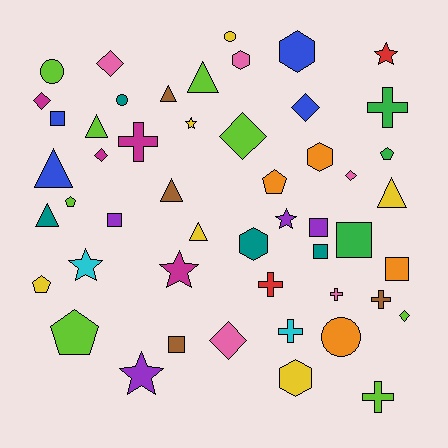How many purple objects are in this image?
There are 4 purple objects.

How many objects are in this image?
There are 50 objects.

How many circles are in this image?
There are 4 circles.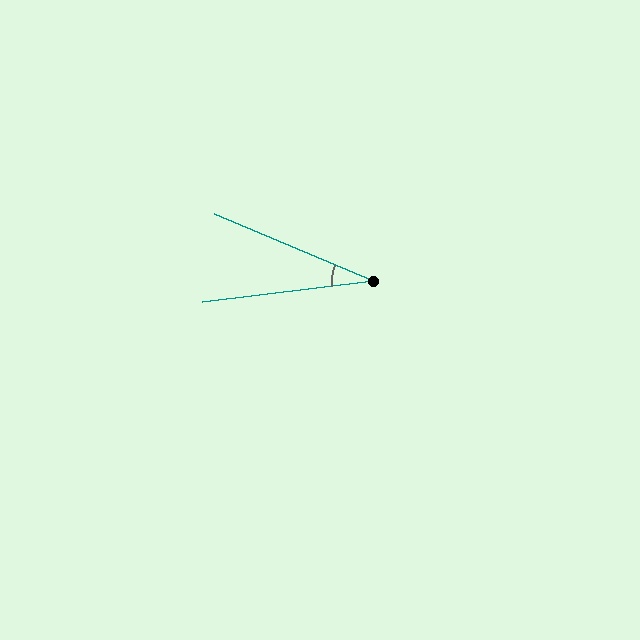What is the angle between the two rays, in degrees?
Approximately 30 degrees.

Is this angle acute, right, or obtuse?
It is acute.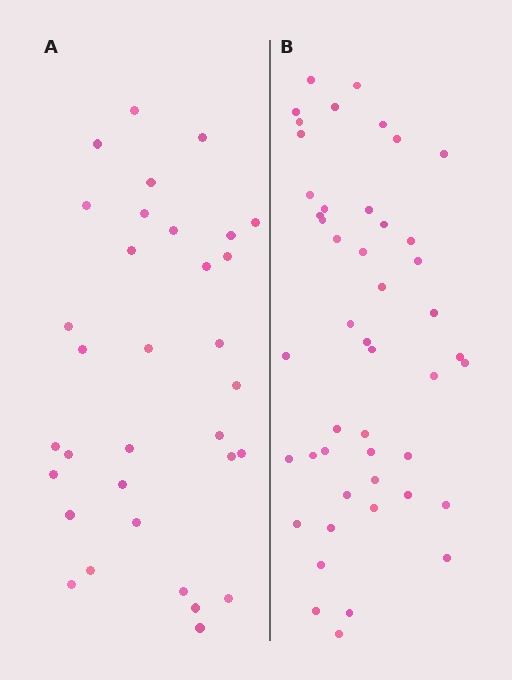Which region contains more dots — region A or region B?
Region B (the right region) has more dots.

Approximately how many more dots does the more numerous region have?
Region B has approximately 15 more dots than region A.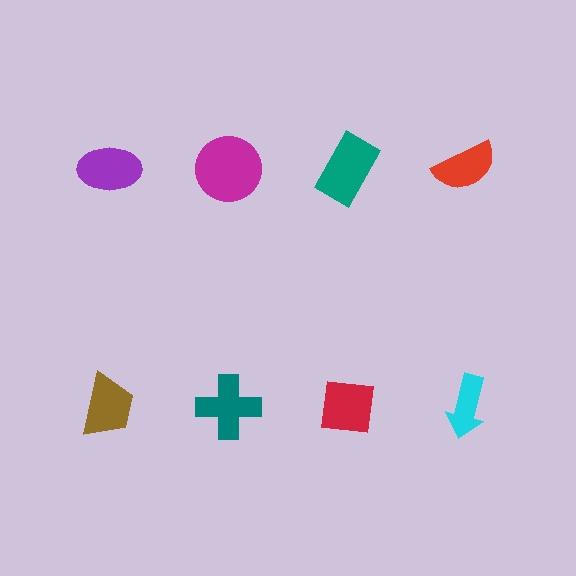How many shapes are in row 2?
4 shapes.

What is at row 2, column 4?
A cyan arrow.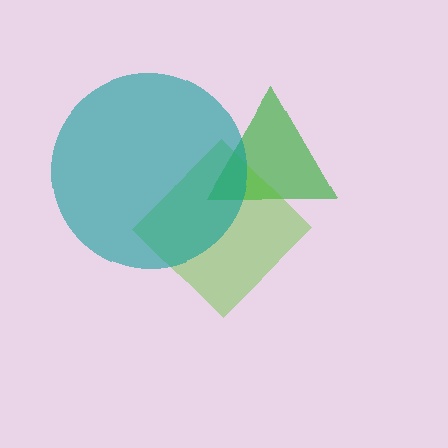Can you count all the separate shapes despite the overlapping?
Yes, there are 3 separate shapes.